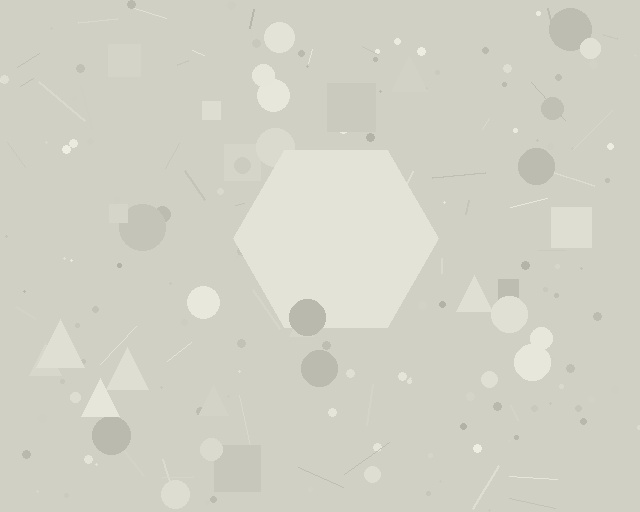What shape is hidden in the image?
A hexagon is hidden in the image.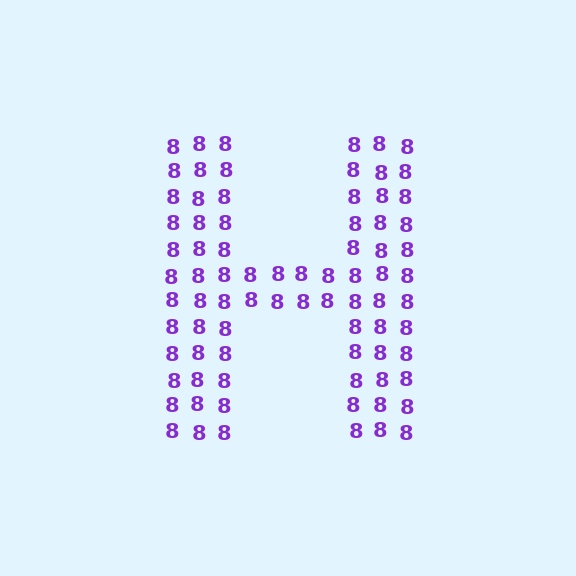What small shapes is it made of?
It is made of small digit 8's.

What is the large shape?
The large shape is the letter H.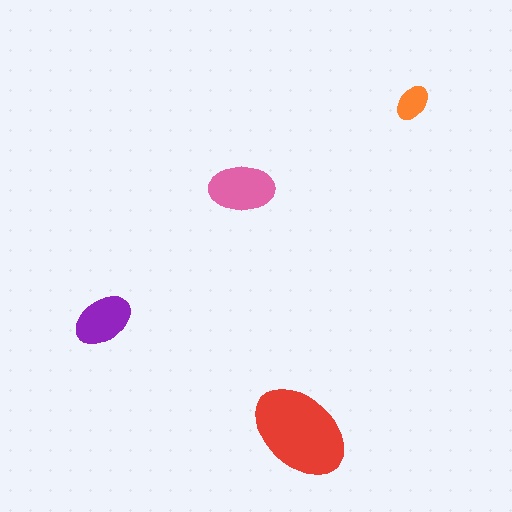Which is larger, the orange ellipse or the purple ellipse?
The purple one.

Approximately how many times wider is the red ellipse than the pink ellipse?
About 1.5 times wider.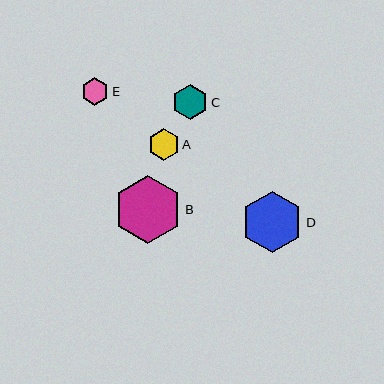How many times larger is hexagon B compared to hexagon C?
Hexagon B is approximately 1.9 times the size of hexagon C.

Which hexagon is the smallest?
Hexagon E is the smallest with a size of approximately 27 pixels.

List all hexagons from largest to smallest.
From largest to smallest: B, D, C, A, E.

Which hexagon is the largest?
Hexagon B is the largest with a size of approximately 68 pixels.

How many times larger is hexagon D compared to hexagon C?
Hexagon D is approximately 1.7 times the size of hexagon C.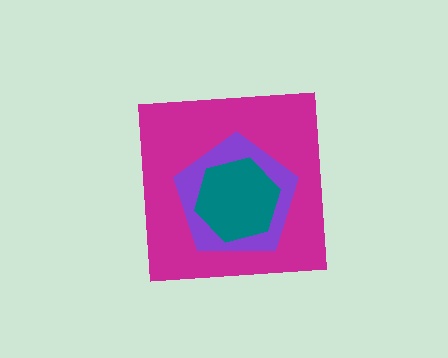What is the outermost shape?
The magenta square.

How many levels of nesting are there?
3.